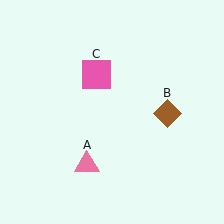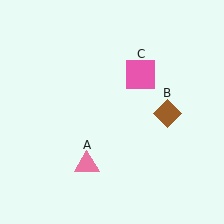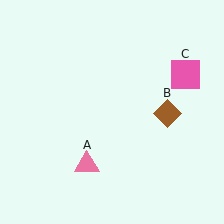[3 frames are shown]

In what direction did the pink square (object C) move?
The pink square (object C) moved right.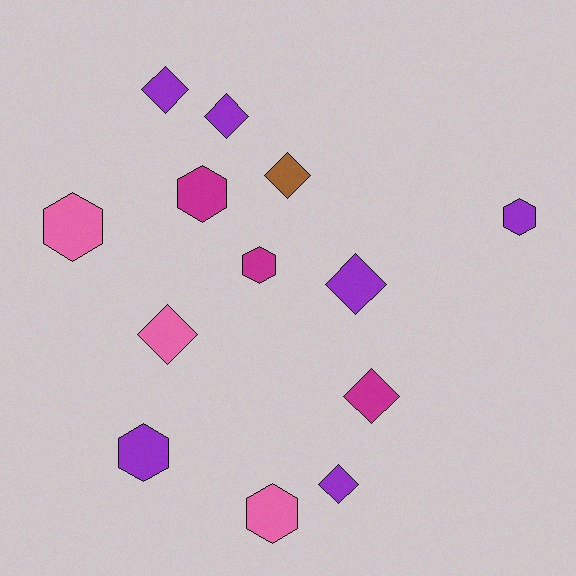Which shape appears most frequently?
Diamond, with 7 objects.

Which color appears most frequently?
Purple, with 6 objects.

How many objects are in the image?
There are 13 objects.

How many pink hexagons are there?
There are 2 pink hexagons.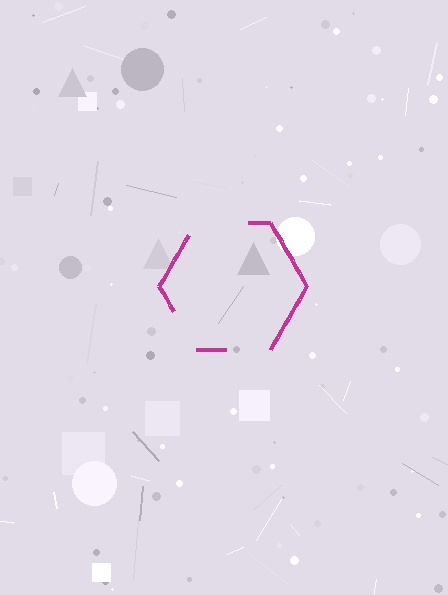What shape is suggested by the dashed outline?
The dashed outline suggests a hexagon.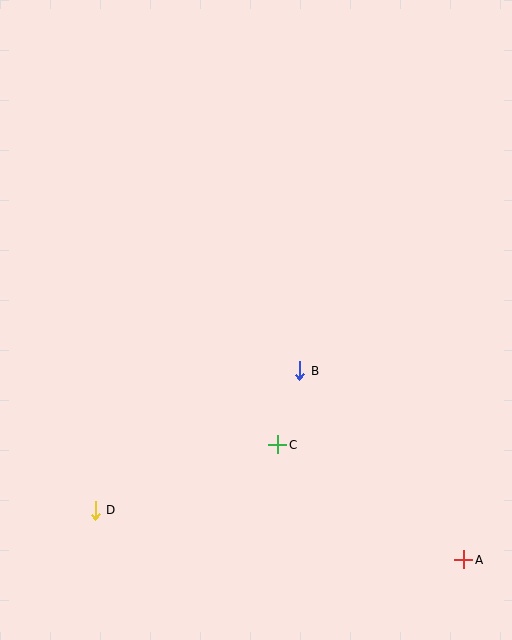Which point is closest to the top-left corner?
Point B is closest to the top-left corner.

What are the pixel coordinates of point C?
Point C is at (278, 445).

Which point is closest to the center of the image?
Point B at (300, 371) is closest to the center.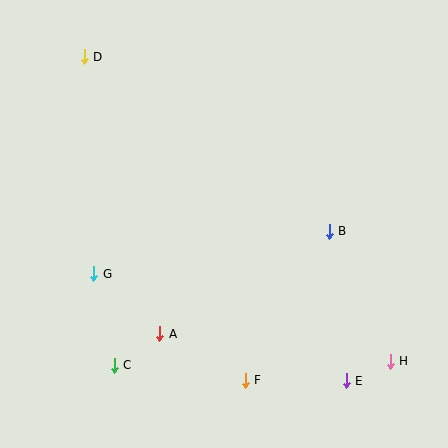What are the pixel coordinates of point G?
Point G is at (94, 274).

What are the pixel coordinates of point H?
Point H is at (390, 361).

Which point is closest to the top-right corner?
Point B is closest to the top-right corner.